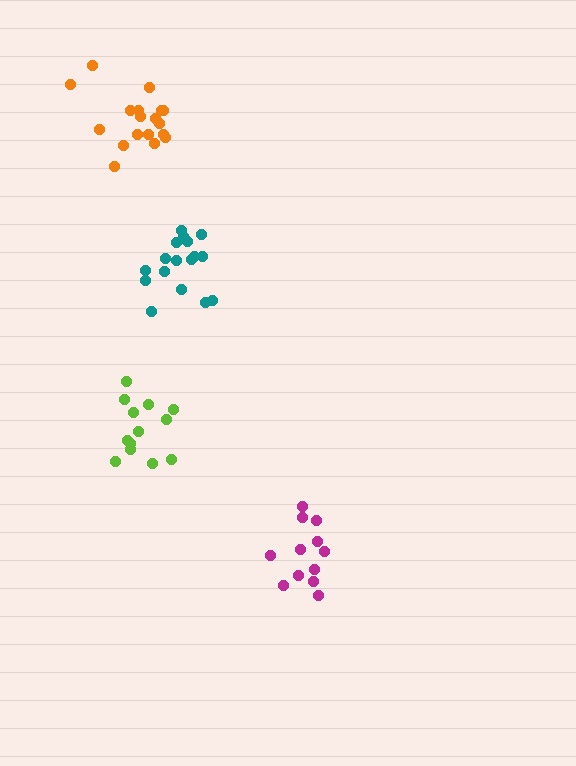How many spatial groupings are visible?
There are 4 spatial groupings.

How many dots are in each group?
Group 1: 12 dots, Group 2: 18 dots, Group 3: 13 dots, Group 4: 17 dots (60 total).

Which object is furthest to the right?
The magenta cluster is rightmost.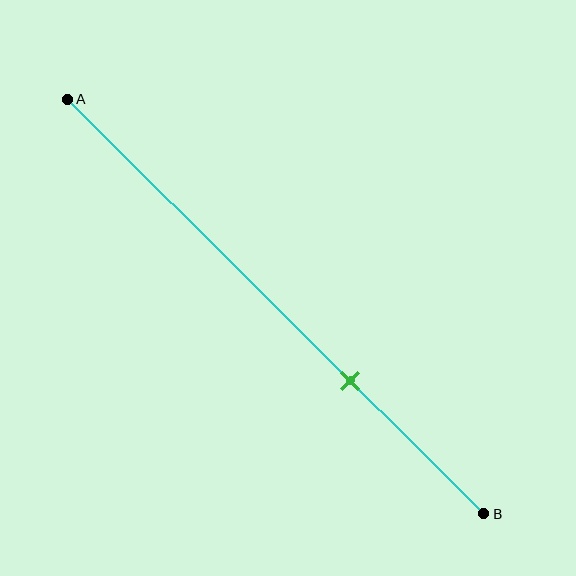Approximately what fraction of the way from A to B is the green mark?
The green mark is approximately 70% of the way from A to B.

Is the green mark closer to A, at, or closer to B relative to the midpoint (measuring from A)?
The green mark is closer to point B than the midpoint of segment AB.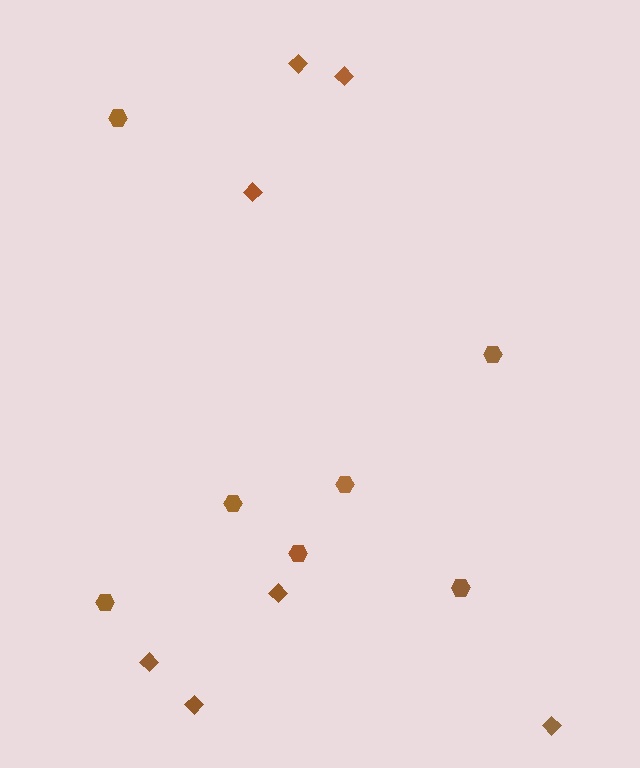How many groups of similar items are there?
There are 2 groups: one group of diamonds (7) and one group of hexagons (7).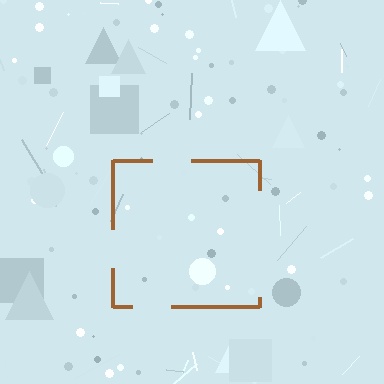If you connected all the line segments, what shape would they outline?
They would outline a square.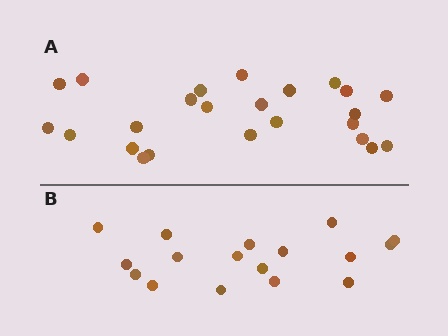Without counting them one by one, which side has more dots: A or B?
Region A (the top region) has more dots.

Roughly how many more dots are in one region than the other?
Region A has roughly 8 or so more dots than region B.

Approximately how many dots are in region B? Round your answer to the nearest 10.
About 20 dots. (The exact count is 17, which rounds to 20.)